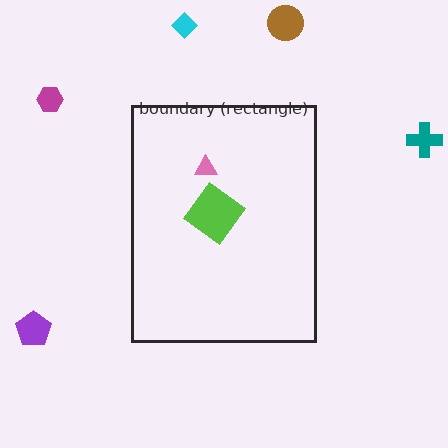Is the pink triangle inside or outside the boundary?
Inside.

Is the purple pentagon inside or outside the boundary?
Outside.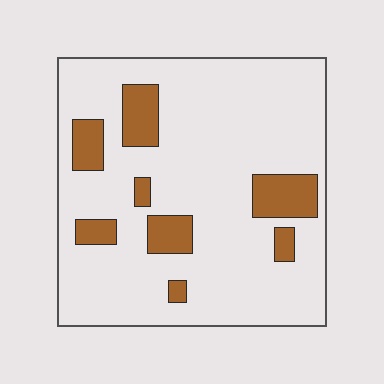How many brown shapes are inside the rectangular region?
8.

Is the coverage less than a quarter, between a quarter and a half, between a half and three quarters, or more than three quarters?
Less than a quarter.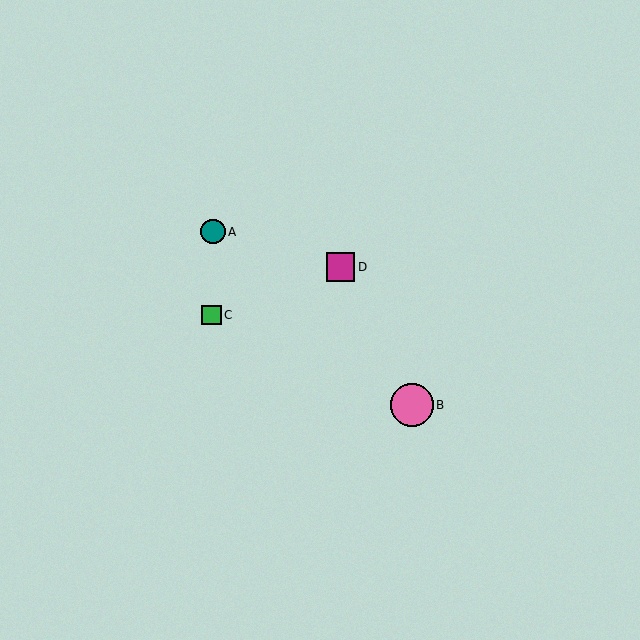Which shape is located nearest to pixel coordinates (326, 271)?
The magenta square (labeled D) at (340, 267) is nearest to that location.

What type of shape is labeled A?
Shape A is a teal circle.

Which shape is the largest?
The pink circle (labeled B) is the largest.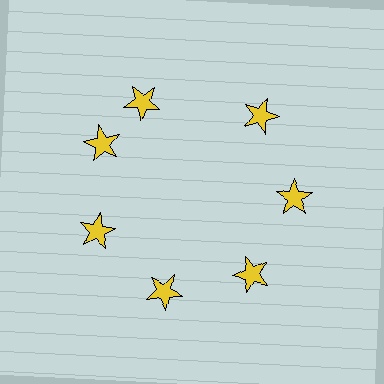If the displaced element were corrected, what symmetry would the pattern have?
It would have 7-fold rotational symmetry — the pattern would map onto itself every 51 degrees.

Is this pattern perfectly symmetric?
No. The 7 yellow stars are arranged in a ring, but one element near the 12 o'clock position is rotated out of alignment along the ring, breaking the 7-fold rotational symmetry.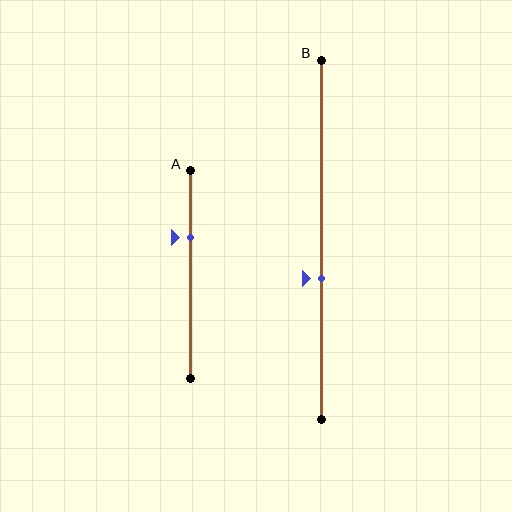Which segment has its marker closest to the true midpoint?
Segment B has its marker closest to the true midpoint.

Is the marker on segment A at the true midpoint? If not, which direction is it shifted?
No, the marker on segment A is shifted upward by about 18% of the segment length.